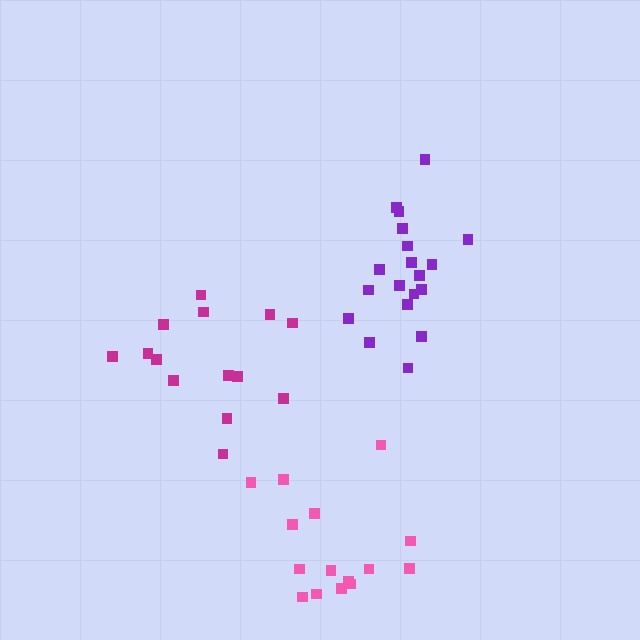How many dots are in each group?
Group 1: 14 dots, Group 2: 15 dots, Group 3: 19 dots (48 total).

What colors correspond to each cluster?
The clusters are colored: magenta, pink, purple.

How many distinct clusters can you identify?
There are 3 distinct clusters.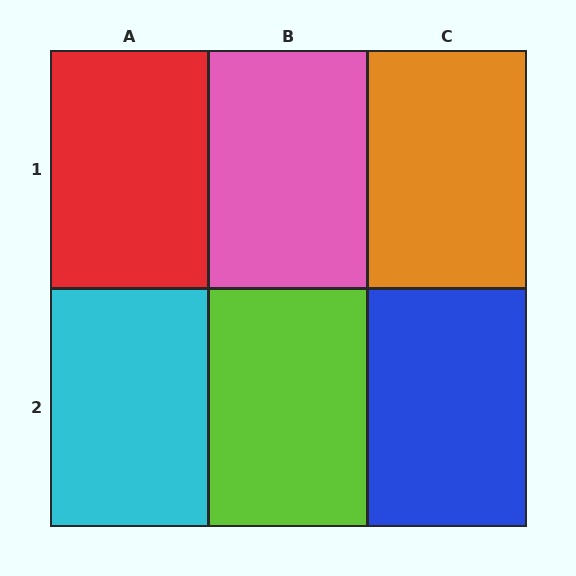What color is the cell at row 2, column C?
Blue.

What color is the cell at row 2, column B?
Lime.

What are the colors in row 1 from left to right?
Red, pink, orange.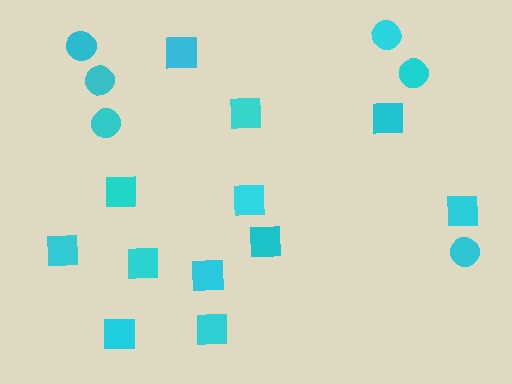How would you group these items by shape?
There are 2 groups: one group of circles (6) and one group of squares (12).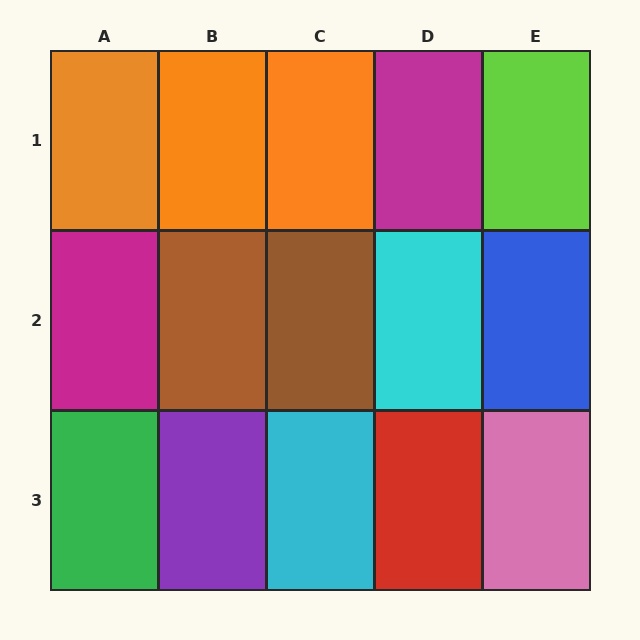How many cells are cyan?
2 cells are cyan.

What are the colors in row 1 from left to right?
Orange, orange, orange, magenta, lime.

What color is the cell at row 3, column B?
Purple.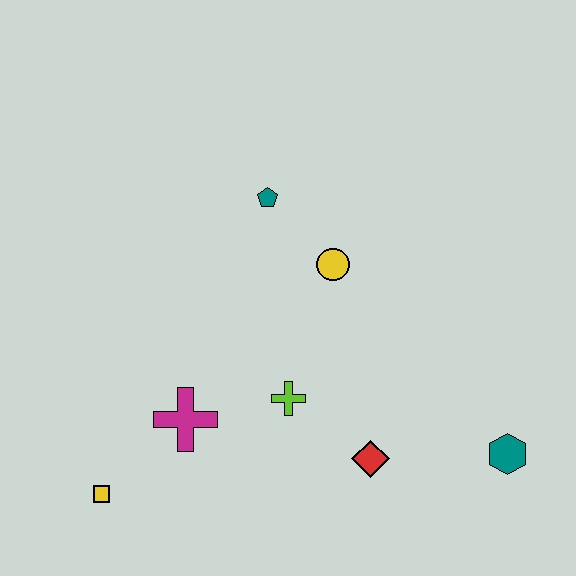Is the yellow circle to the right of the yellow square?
Yes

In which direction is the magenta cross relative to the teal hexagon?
The magenta cross is to the left of the teal hexagon.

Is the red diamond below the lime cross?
Yes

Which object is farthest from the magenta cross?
The teal hexagon is farthest from the magenta cross.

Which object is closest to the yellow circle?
The teal pentagon is closest to the yellow circle.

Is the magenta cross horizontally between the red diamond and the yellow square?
Yes